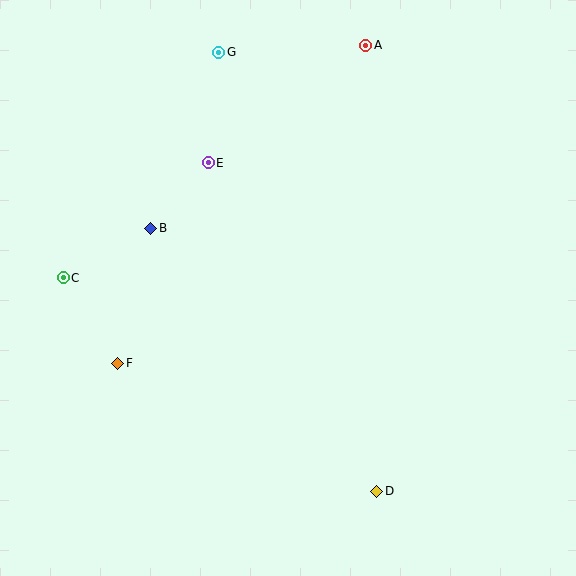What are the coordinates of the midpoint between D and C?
The midpoint between D and C is at (220, 384).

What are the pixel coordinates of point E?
Point E is at (208, 163).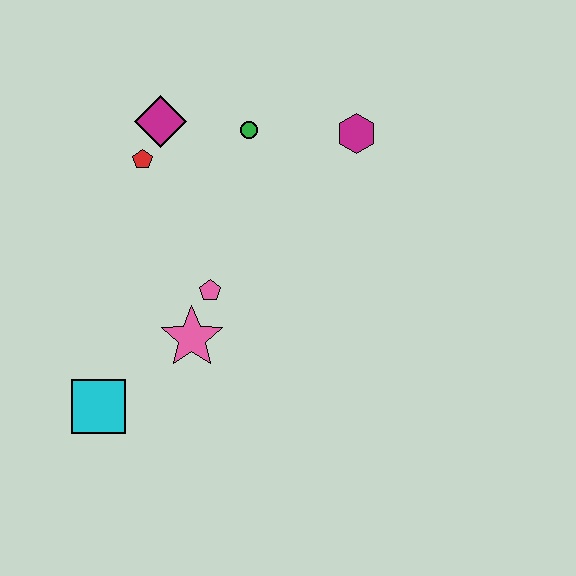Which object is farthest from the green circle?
The cyan square is farthest from the green circle.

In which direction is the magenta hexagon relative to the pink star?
The magenta hexagon is above the pink star.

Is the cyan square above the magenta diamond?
No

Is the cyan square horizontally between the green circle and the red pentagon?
No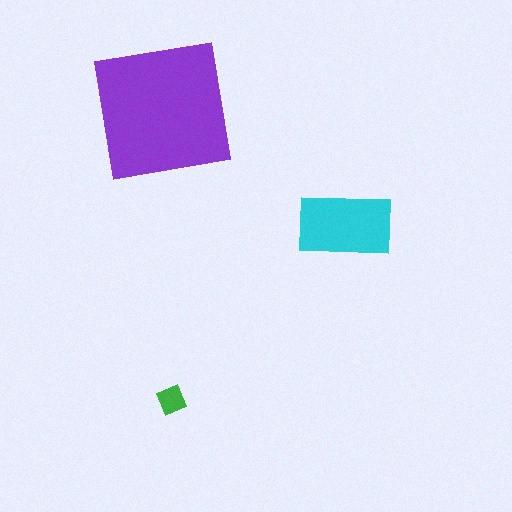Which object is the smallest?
The green diamond.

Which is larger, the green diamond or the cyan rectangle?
The cyan rectangle.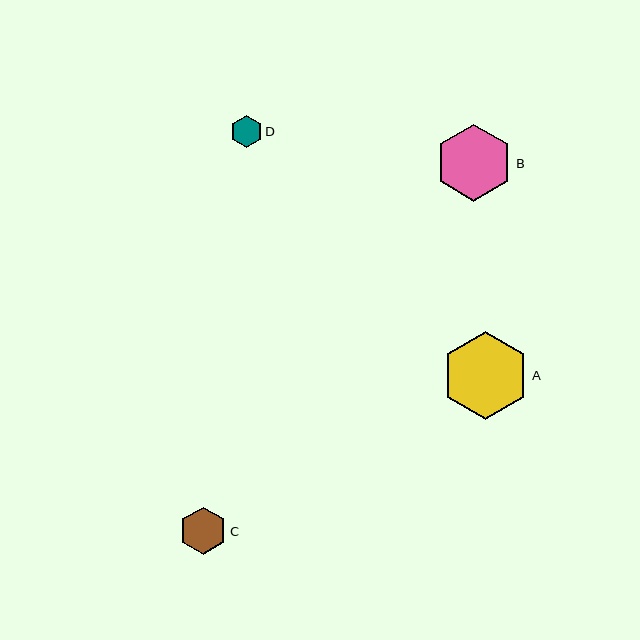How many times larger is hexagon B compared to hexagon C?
Hexagon B is approximately 1.6 times the size of hexagon C.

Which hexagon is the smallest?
Hexagon D is the smallest with a size of approximately 32 pixels.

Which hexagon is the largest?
Hexagon A is the largest with a size of approximately 88 pixels.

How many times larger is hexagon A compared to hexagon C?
Hexagon A is approximately 1.9 times the size of hexagon C.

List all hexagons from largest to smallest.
From largest to smallest: A, B, C, D.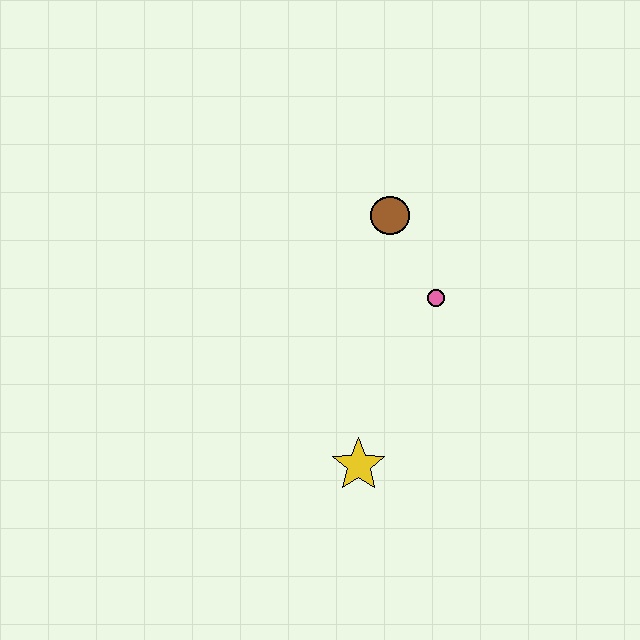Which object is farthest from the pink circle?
The yellow star is farthest from the pink circle.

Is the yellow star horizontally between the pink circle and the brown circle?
No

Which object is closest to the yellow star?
The pink circle is closest to the yellow star.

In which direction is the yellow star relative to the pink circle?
The yellow star is below the pink circle.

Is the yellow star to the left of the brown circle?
Yes